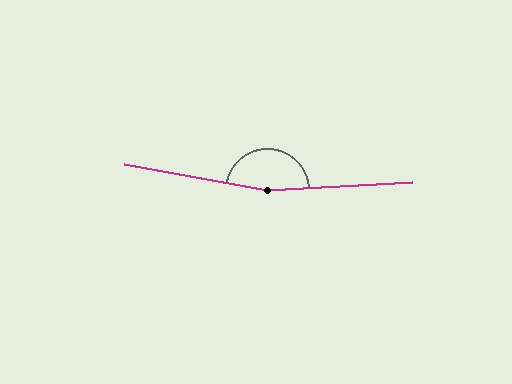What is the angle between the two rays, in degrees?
Approximately 167 degrees.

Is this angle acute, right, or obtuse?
It is obtuse.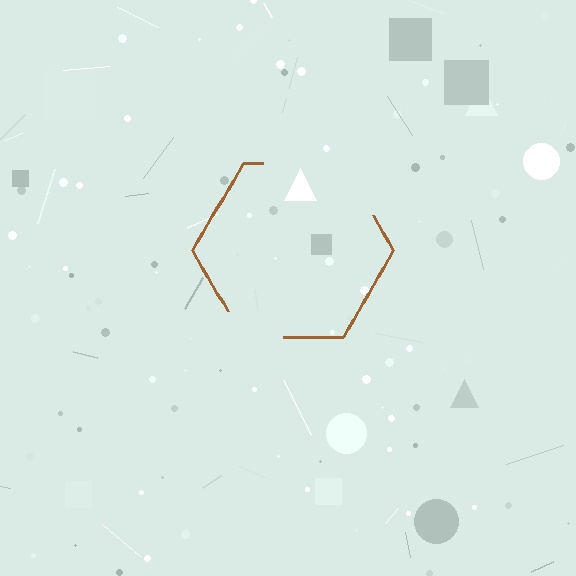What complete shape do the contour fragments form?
The contour fragments form a hexagon.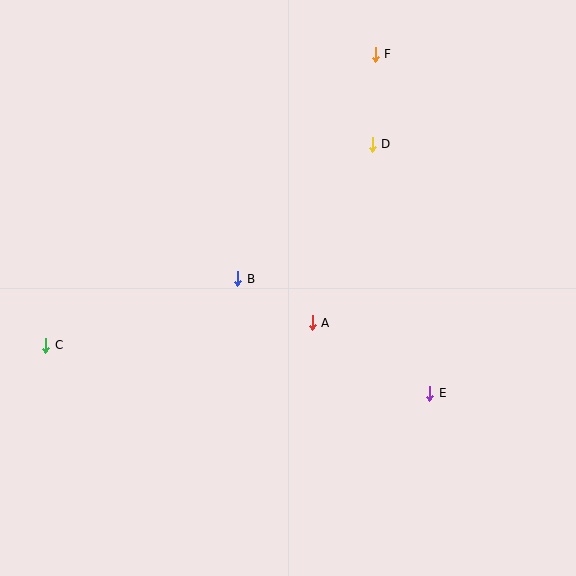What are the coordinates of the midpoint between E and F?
The midpoint between E and F is at (403, 224).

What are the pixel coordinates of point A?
Point A is at (312, 323).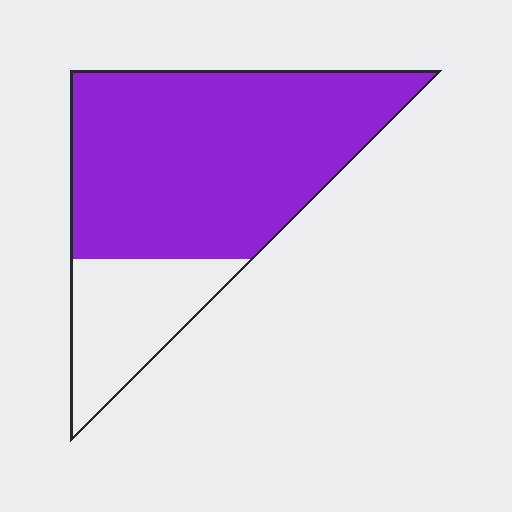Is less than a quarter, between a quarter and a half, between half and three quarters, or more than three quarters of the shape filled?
More than three quarters.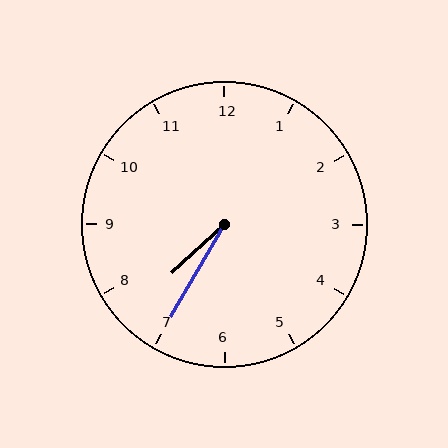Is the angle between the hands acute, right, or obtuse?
It is acute.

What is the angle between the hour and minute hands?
Approximately 18 degrees.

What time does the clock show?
7:35.